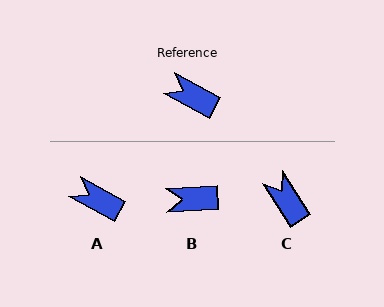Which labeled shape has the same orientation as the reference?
A.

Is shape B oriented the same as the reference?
No, it is off by about 32 degrees.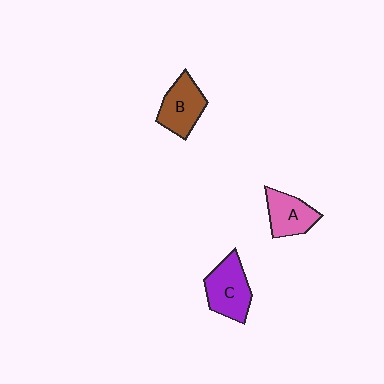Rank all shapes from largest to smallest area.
From largest to smallest: C (purple), B (brown), A (pink).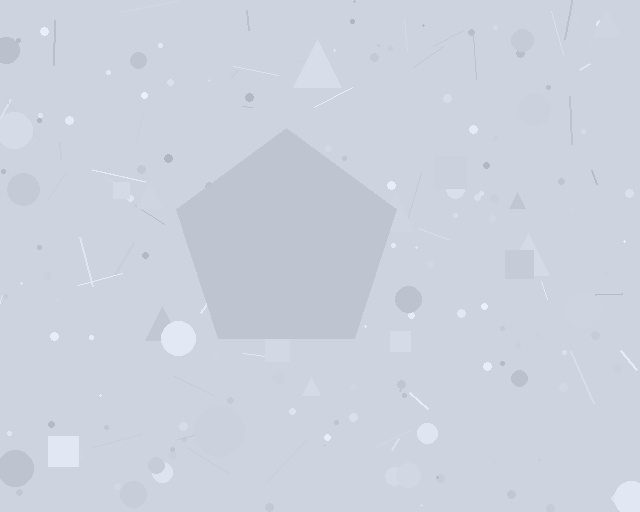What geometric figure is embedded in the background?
A pentagon is embedded in the background.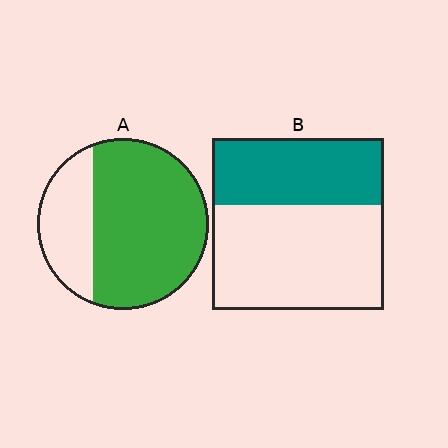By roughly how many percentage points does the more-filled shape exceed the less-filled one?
By roughly 35 percentage points (A over B).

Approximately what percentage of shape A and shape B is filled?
A is approximately 70% and B is approximately 40%.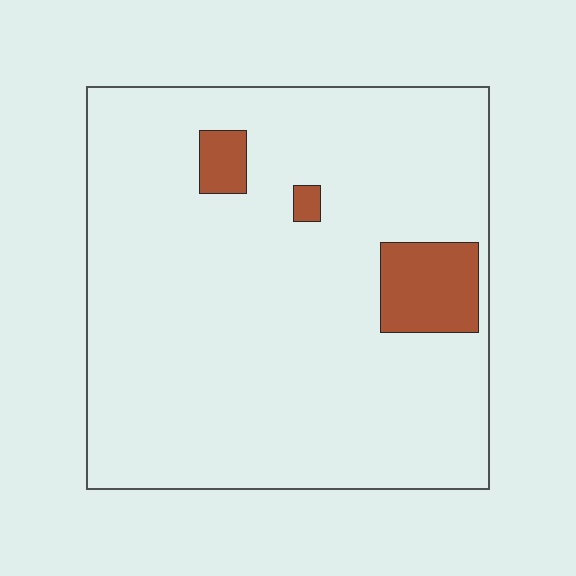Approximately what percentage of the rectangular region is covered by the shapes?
Approximately 10%.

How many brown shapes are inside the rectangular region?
3.